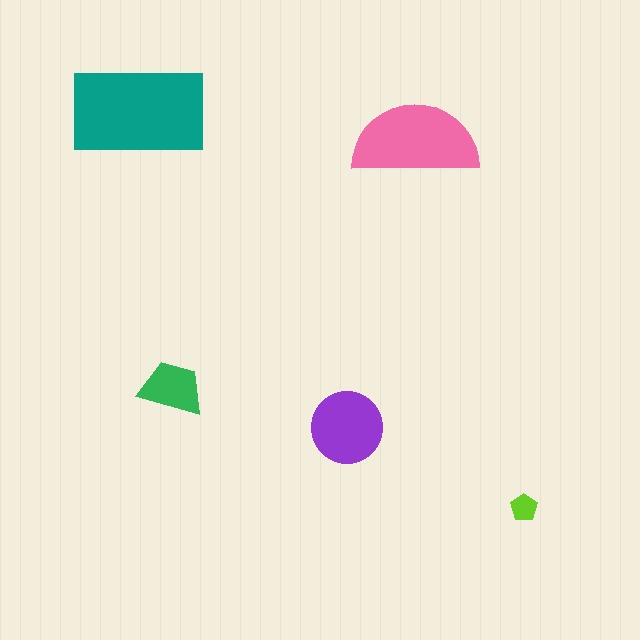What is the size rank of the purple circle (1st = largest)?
3rd.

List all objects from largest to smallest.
The teal rectangle, the pink semicircle, the purple circle, the green trapezoid, the lime pentagon.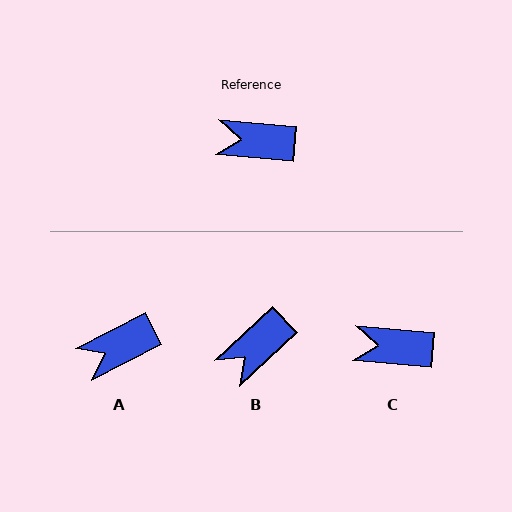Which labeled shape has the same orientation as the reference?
C.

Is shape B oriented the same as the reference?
No, it is off by about 48 degrees.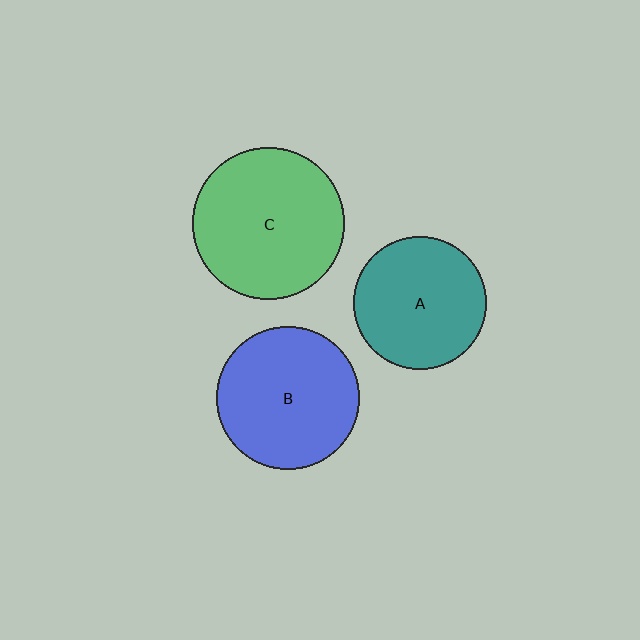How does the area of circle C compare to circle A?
Approximately 1.3 times.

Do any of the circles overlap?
No, none of the circles overlap.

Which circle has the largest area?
Circle C (green).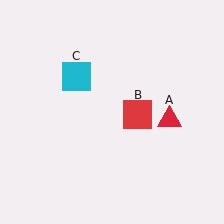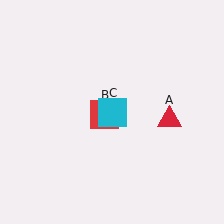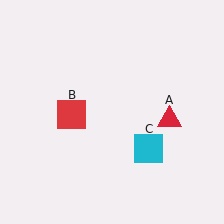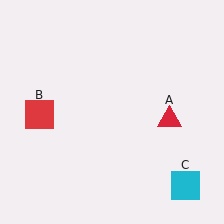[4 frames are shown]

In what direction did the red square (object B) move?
The red square (object B) moved left.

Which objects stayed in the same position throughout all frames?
Red triangle (object A) remained stationary.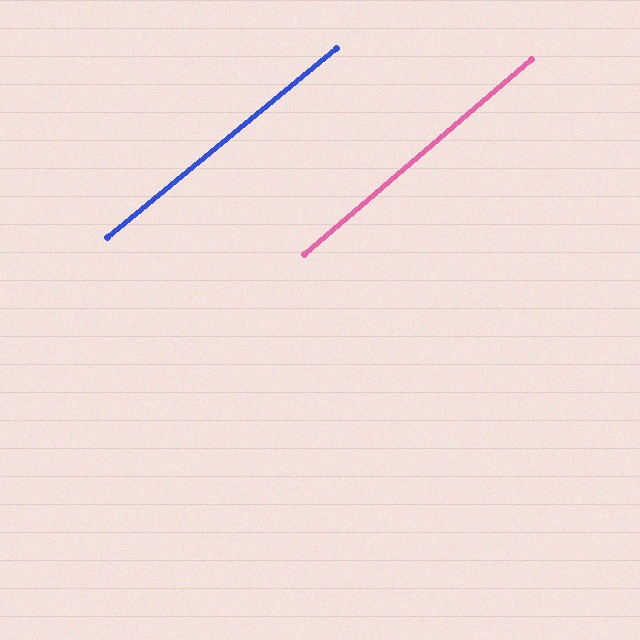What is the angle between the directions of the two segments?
Approximately 1 degree.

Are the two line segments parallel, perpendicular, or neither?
Parallel — their directions differ by only 1.1°.